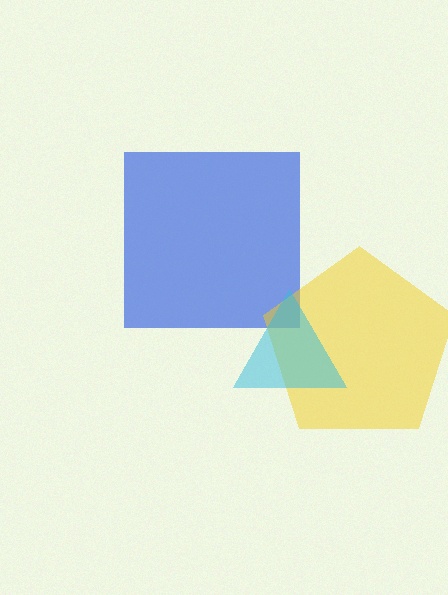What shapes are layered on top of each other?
The layered shapes are: a blue square, a yellow pentagon, a cyan triangle.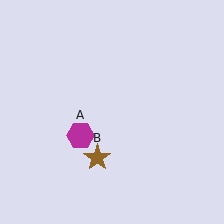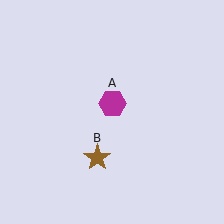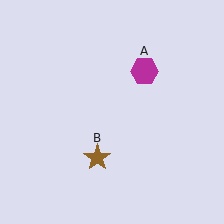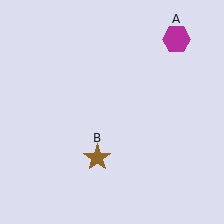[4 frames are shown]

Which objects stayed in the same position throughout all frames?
Brown star (object B) remained stationary.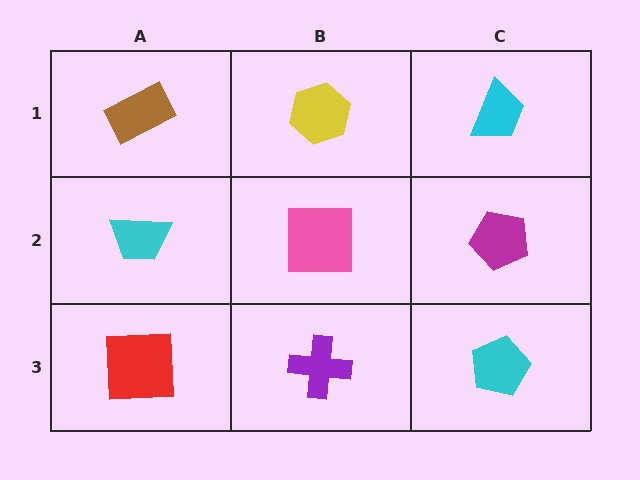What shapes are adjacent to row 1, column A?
A cyan trapezoid (row 2, column A), a yellow hexagon (row 1, column B).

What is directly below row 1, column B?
A pink square.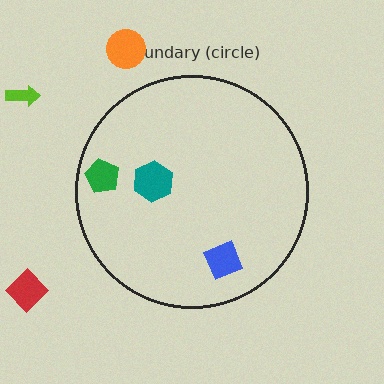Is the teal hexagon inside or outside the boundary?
Inside.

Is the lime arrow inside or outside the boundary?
Outside.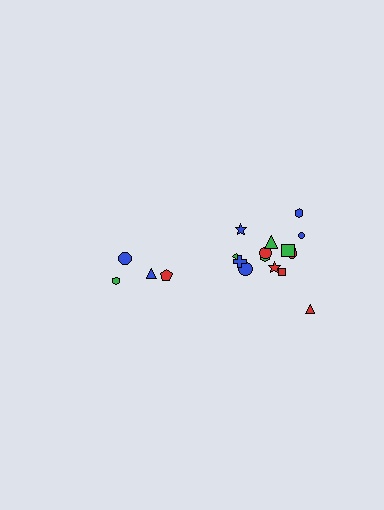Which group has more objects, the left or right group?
The right group.